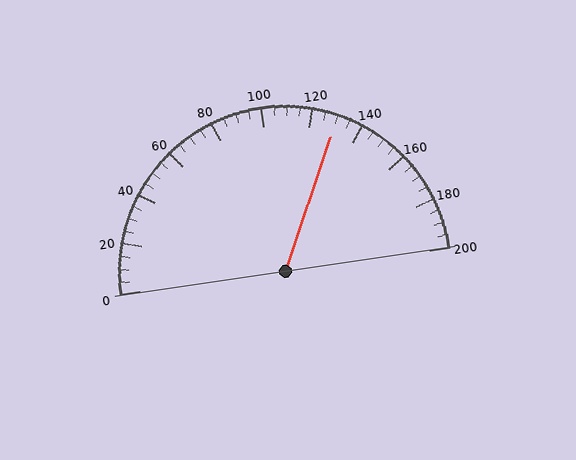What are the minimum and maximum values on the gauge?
The gauge ranges from 0 to 200.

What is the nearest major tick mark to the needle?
The nearest major tick mark is 120.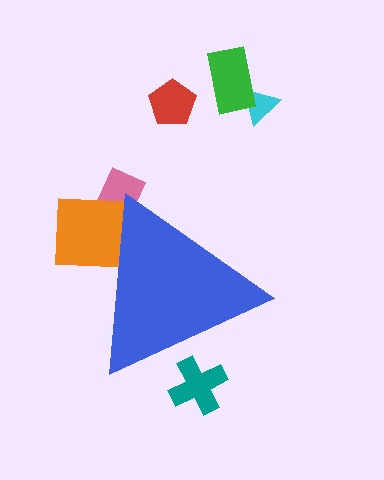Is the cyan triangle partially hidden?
No, the cyan triangle is fully visible.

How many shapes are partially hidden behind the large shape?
3 shapes are partially hidden.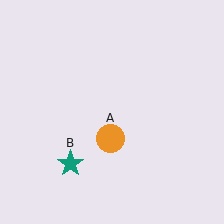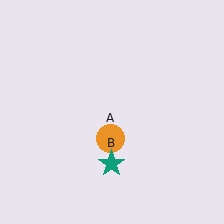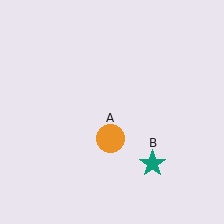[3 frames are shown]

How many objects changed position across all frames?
1 object changed position: teal star (object B).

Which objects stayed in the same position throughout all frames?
Orange circle (object A) remained stationary.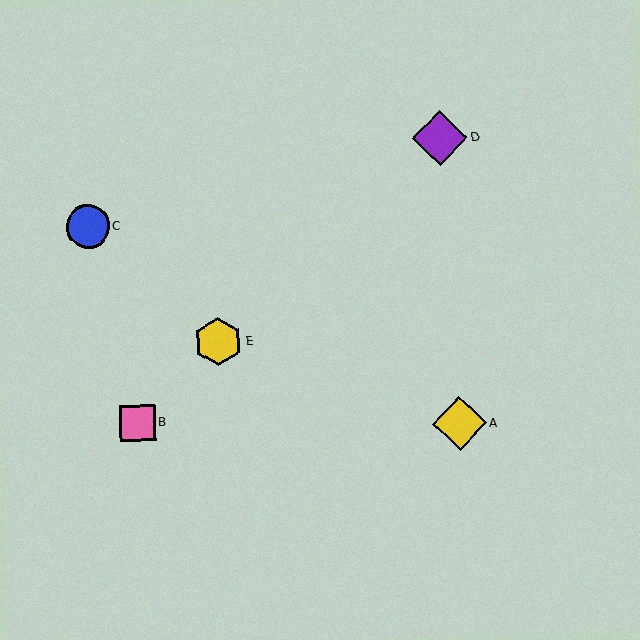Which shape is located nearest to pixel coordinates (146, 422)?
The pink square (labeled B) at (138, 423) is nearest to that location.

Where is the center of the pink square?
The center of the pink square is at (138, 423).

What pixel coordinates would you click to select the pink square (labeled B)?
Click at (138, 423) to select the pink square B.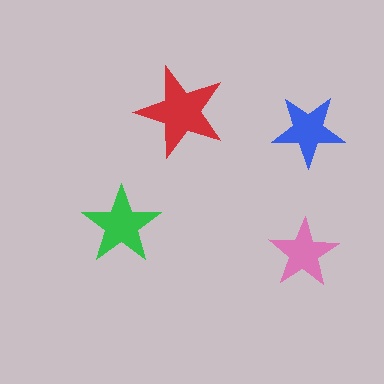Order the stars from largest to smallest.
the red one, the green one, the blue one, the pink one.